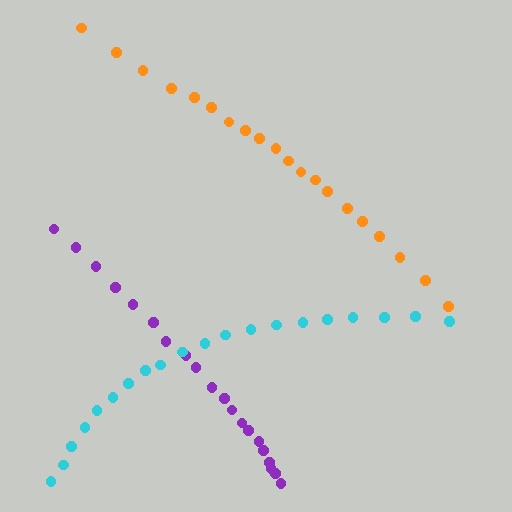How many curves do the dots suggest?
There are 3 distinct paths.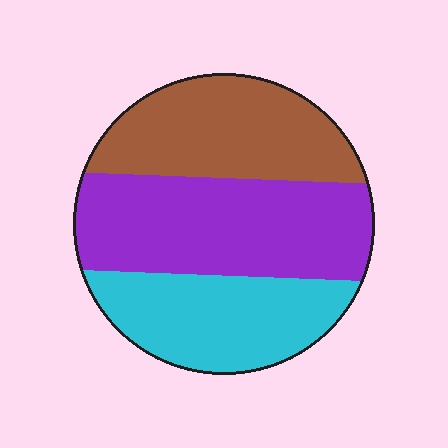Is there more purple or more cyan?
Purple.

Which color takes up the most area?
Purple, at roughly 40%.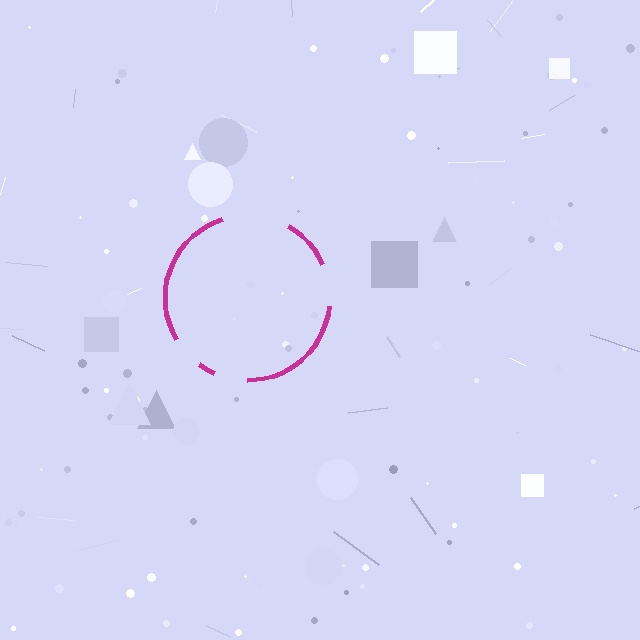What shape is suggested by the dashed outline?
The dashed outline suggests a circle.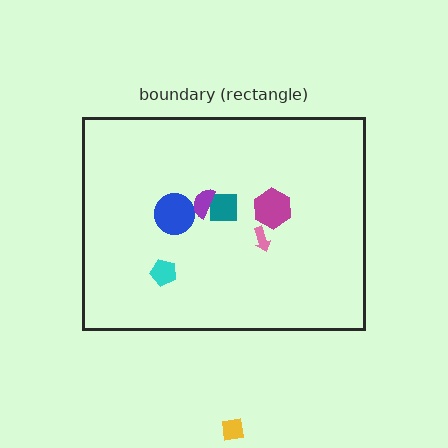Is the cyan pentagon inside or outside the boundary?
Inside.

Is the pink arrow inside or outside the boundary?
Inside.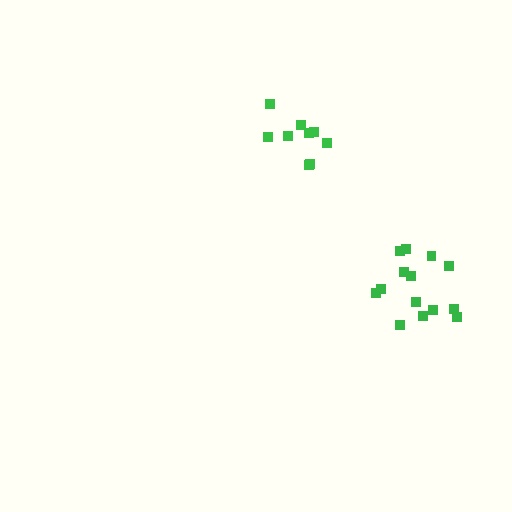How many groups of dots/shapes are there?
There are 2 groups.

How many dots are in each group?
Group 1: 14 dots, Group 2: 9 dots (23 total).